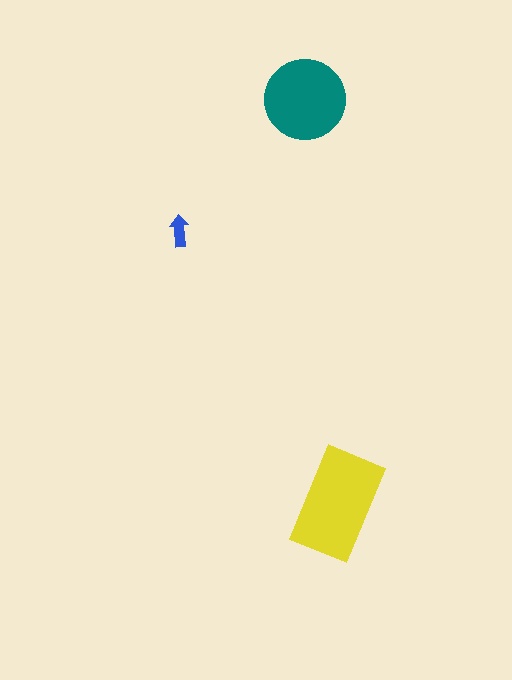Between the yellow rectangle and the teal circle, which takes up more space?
The yellow rectangle.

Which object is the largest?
The yellow rectangle.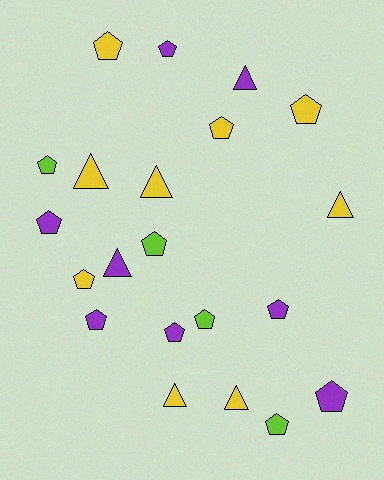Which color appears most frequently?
Yellow, with 9 objects.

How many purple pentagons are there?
There are 6 purple pentagons.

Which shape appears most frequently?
Pentagon, with 14 objects.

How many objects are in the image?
There are 21 objects.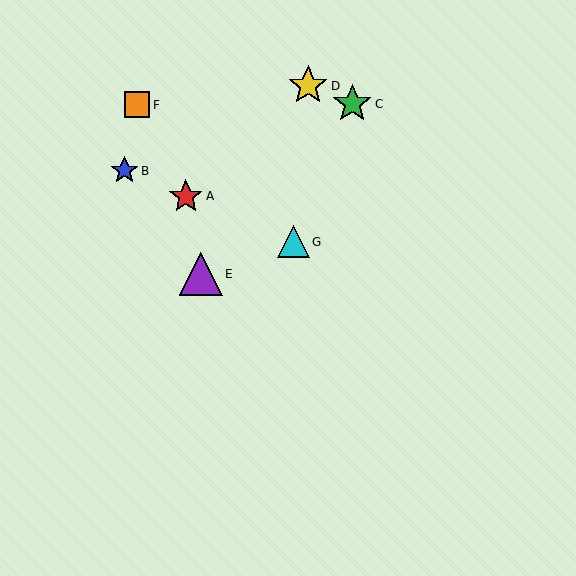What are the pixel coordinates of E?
Object E is at (201, 274).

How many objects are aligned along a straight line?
3 objects (A, B, G) are aligned along a straight line.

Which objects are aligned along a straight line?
Objects A, B, G are aligned along a straight line.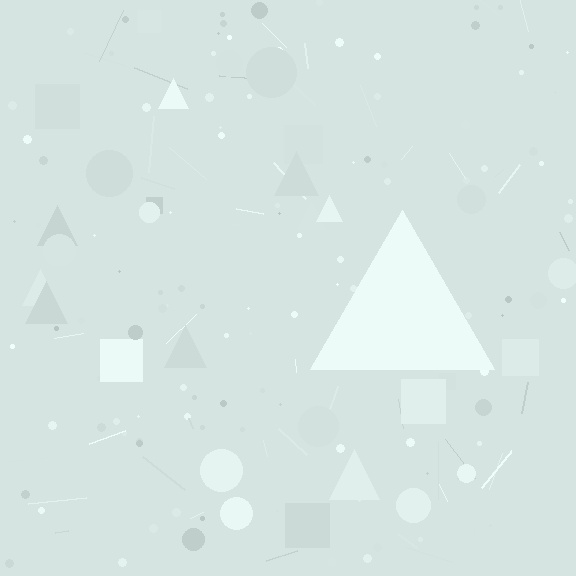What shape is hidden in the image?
A triangle is hidden in the image.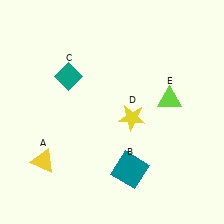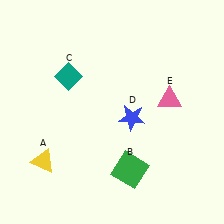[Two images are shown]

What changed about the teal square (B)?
In Image 1, B is teal. In Image 2, it changed to green.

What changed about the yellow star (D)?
In Image 1, D is yellow. In Image 2, it changed to blue.